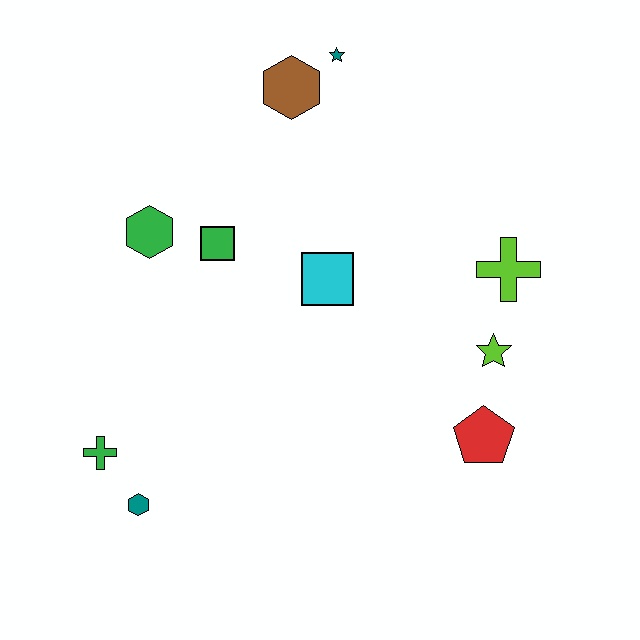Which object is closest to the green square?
The green hexagon is closest to the green square.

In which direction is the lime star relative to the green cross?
The lime star is to the right of the green cross.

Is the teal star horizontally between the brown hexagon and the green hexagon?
No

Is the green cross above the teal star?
No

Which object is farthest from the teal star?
The teal hexagon is farthest from the teal star.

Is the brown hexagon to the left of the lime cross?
Yes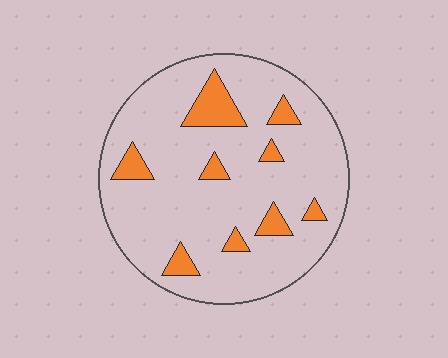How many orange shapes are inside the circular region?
9.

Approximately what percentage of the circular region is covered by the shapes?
Approximately 15%.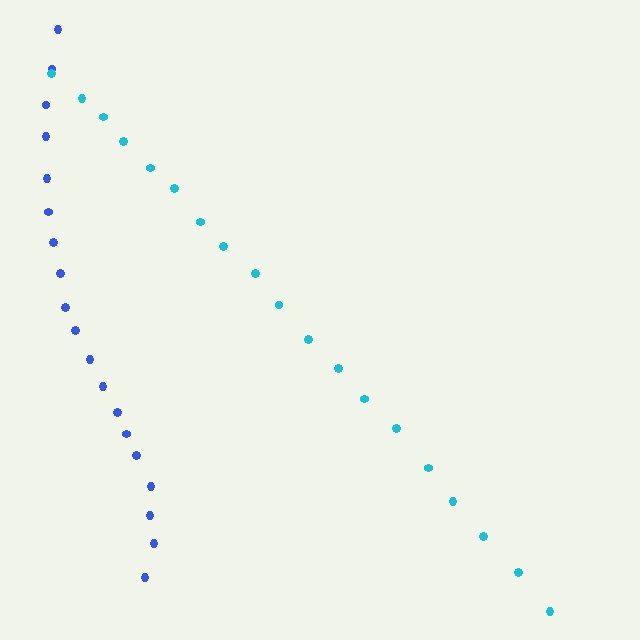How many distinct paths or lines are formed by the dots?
There are 2 distinct paths.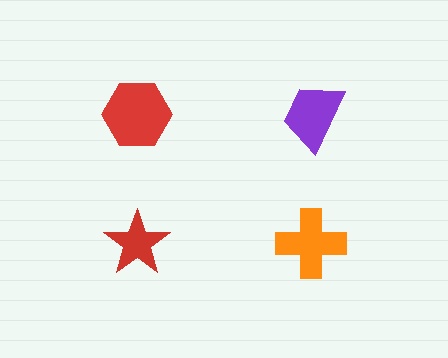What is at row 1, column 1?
A red hexagon.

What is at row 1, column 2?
A purple trapezoid.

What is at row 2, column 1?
A red star.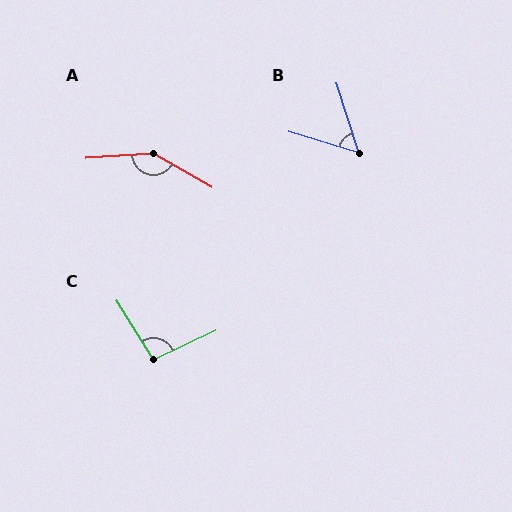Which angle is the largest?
A, at approximately 147 degrees.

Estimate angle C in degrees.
Approximately 97 degrees.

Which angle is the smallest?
B, at approximately 55 degrees.